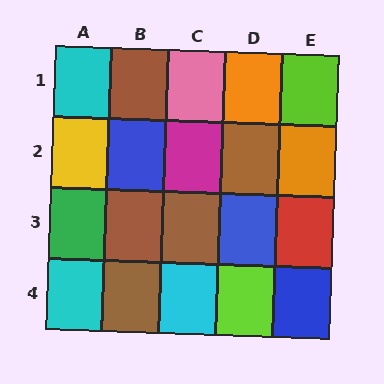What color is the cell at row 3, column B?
Brown.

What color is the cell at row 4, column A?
Cyan.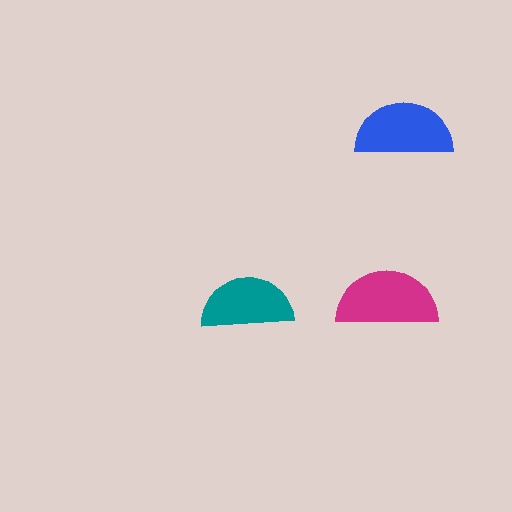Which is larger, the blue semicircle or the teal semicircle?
The blue one.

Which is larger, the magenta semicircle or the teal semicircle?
The magenta one.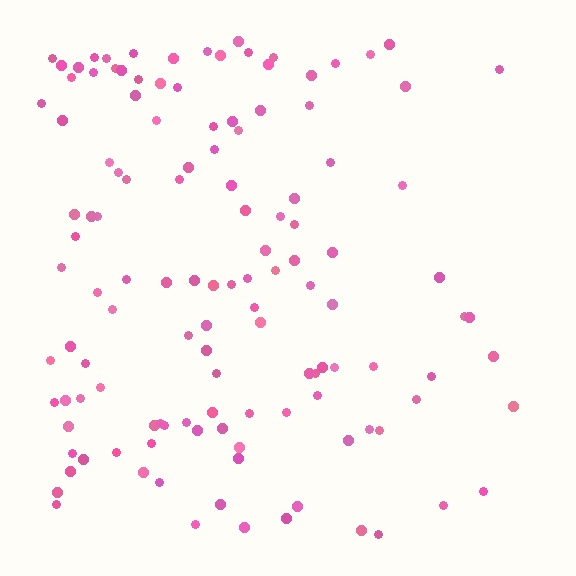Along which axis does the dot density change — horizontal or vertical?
Horizontal.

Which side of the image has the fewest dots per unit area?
The right.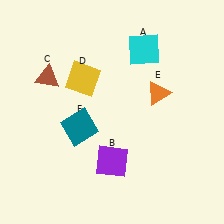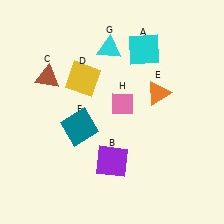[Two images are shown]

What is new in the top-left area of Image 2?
A cyan triangle (G) was added in the top-left area of Image 2.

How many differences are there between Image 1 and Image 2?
There are 2 differences between the two images.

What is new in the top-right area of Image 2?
A pink diamond (H) was added in the top-right area of Image 2.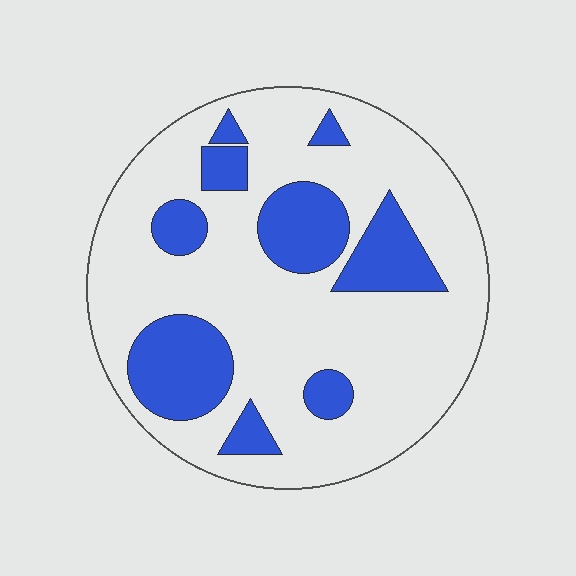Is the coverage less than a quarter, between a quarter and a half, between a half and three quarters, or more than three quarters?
Between a quarter and a half.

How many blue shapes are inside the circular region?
9.